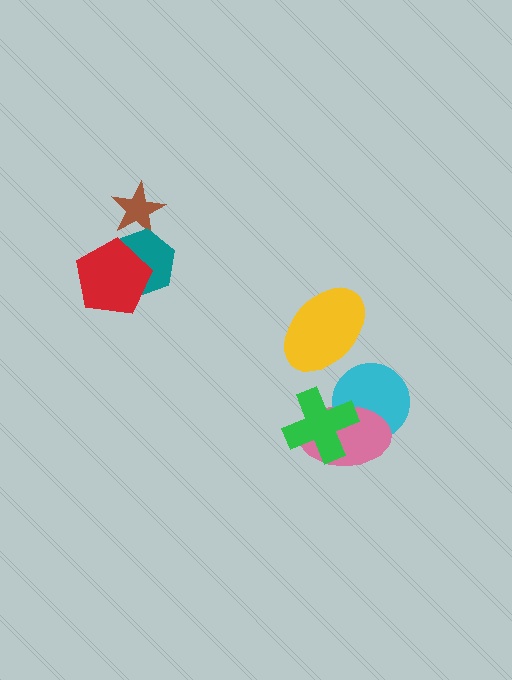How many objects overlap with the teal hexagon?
2 objects overlap with the teal hexagon.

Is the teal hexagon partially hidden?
Yes, it is partially covered by another shape.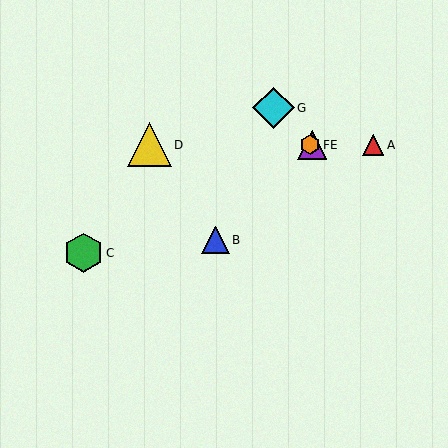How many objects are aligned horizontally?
4 objects (A, D, E, F) are aligned horizontally.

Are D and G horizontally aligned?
No, D is at y≈145 and G is at y≈108.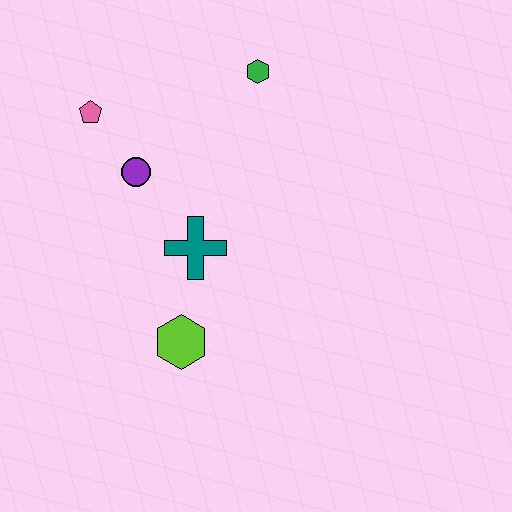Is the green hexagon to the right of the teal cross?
Yes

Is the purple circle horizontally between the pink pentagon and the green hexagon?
Yes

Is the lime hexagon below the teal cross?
Yes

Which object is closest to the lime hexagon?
The teal cross is closest to the lime hexagon.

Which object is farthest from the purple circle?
The lime hexagon is farthest from the purple circle.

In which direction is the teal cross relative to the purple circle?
The teal cross is below the purple circle.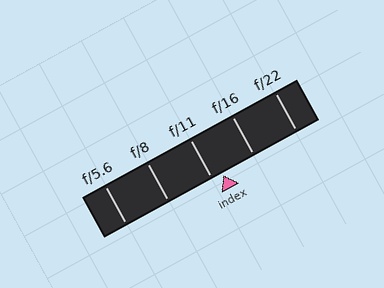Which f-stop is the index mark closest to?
The index mark is closest to f/11.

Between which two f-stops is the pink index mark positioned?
The index mark is between f/11 and f/16.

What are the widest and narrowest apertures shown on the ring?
The widest aperture shown is f/5.6 and the narrowest is f/22.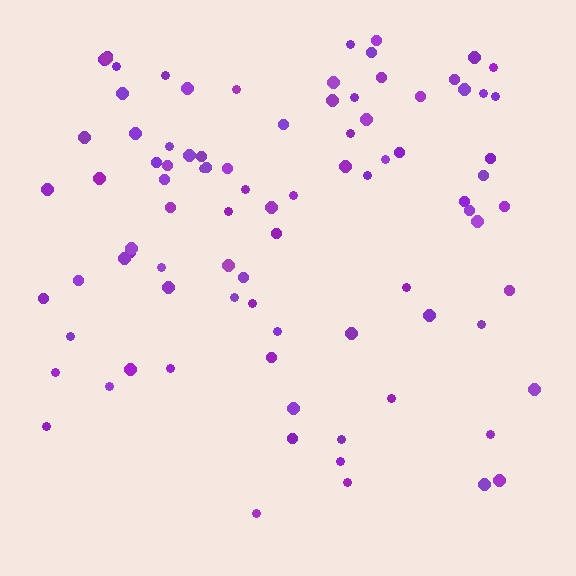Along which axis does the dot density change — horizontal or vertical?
Vertical.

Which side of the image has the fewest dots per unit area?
The bottom.